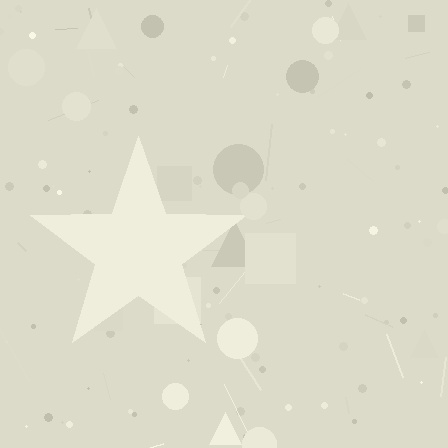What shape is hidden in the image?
A star is hidden in the image.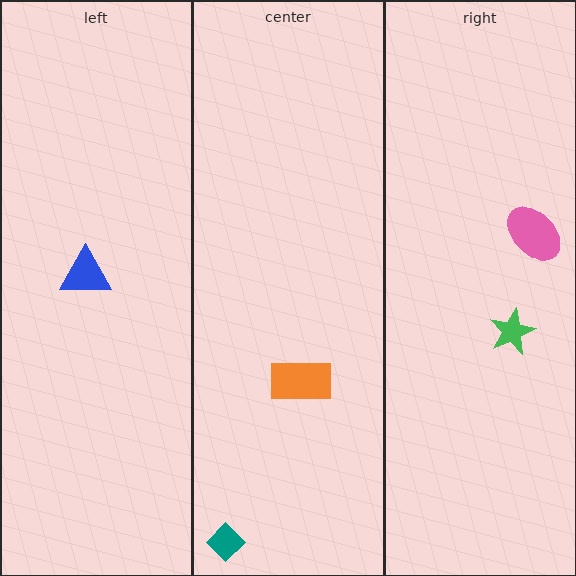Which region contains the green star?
The right region.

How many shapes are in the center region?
2.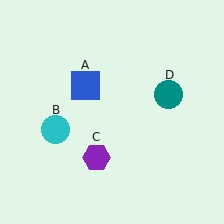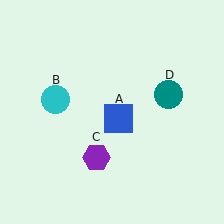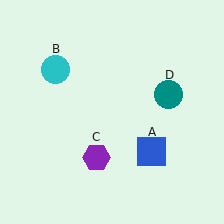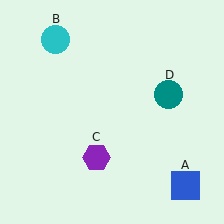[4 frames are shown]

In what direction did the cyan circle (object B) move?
The cyan circle (object B) moved up.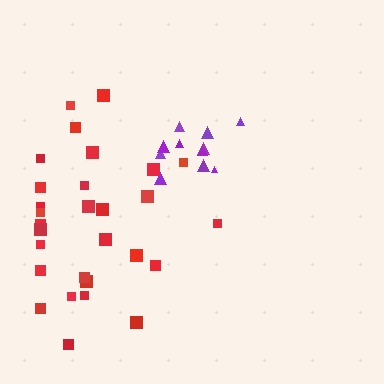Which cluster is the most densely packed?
Purple.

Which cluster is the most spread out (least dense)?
Red.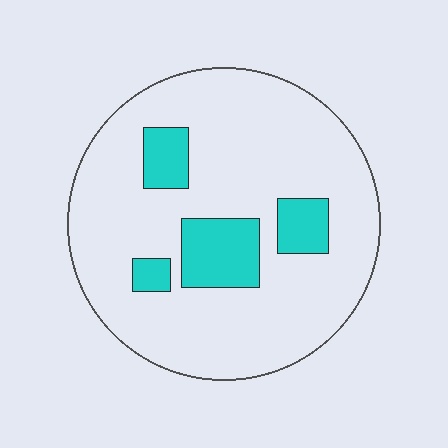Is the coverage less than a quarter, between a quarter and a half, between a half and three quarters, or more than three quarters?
Less than a quarter.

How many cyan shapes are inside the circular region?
4.